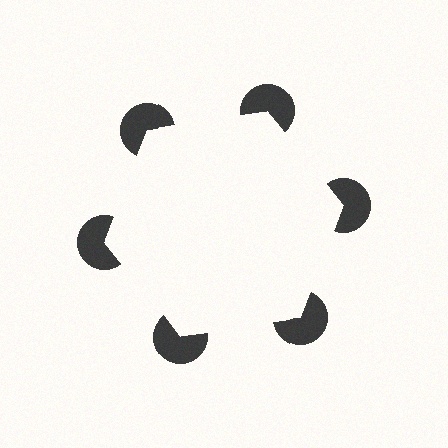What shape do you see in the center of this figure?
An illusory hexagon — its edges are inferred from the aligned wedge cuts in the pac-man discs, not physically drawn.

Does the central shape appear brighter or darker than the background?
It typically appears slightly brighter than the background, even though no actual brightness change is drawn.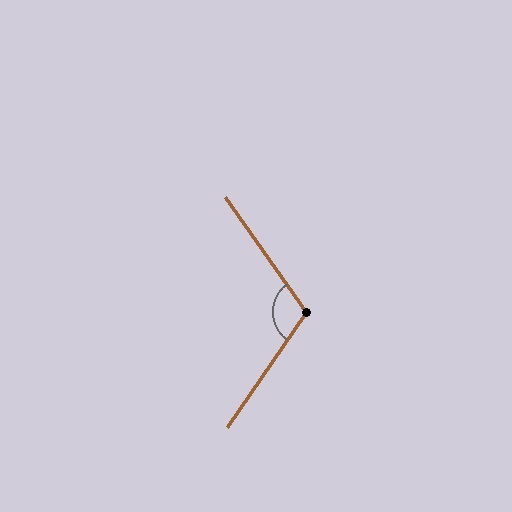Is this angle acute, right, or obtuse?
It is obtuse.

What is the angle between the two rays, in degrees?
Approximately 110 degrees.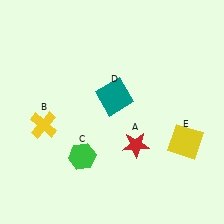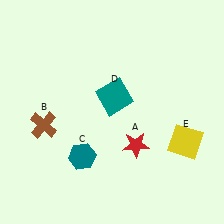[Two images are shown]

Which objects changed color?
B changed from yellow to brown. C changed from green to teal.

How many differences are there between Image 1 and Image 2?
There are 2 differences between the two images.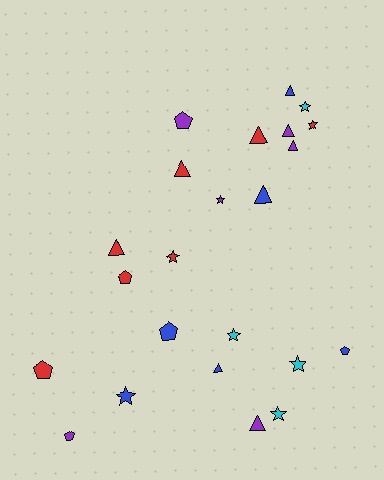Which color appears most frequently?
Red, with 7 objects.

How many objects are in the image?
There are 23 objects.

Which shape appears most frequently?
Triangle, with 9 objects.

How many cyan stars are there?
There are 4 cyan stars.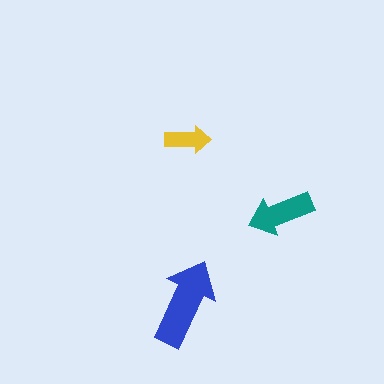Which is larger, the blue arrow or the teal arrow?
The blue one.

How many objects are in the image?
There are 3 objects in the image.